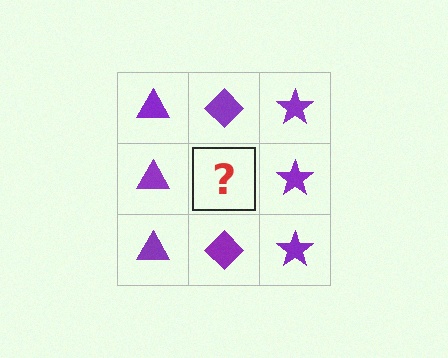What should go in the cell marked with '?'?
The missing cell should contain a purple diamond.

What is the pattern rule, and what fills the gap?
The rule is that each column has a consistent shape. The gap should be filled with a purple diamond.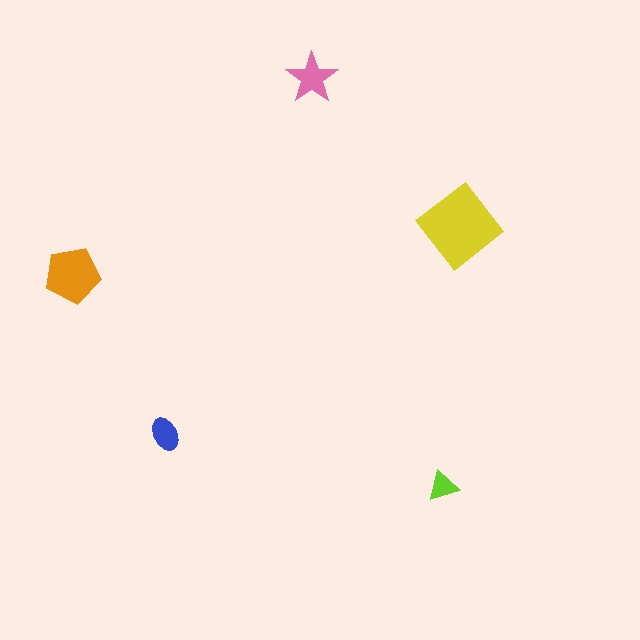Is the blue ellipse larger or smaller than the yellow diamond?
Smaller.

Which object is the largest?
The yellow diamond.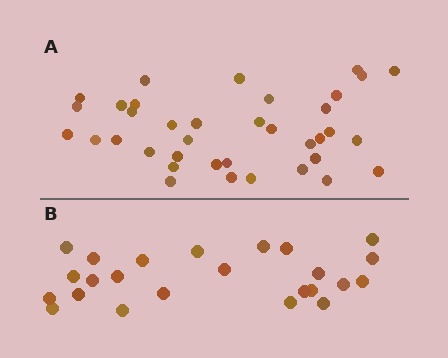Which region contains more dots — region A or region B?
Region A (the top region) has more dots.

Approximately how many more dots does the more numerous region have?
Region A has approximately 15 more dots than region B.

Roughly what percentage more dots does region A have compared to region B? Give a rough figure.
About 55% more.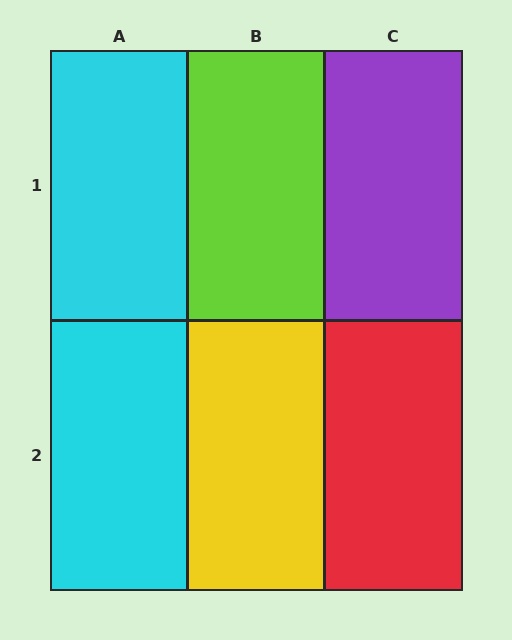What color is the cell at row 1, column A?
Cyan.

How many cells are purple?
1 cell is purple.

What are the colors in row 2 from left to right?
Cyan, yellow, red.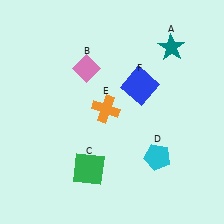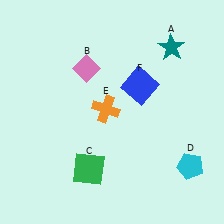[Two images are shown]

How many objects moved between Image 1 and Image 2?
1 object moved between the two images.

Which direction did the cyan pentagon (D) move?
The cyan pentagon (D) moved right.